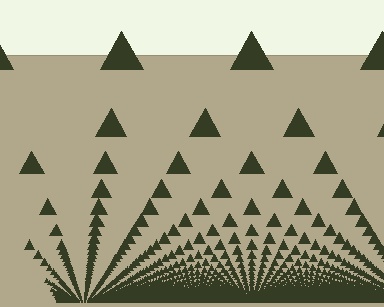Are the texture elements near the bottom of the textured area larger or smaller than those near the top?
Smaller. The gradient is inverted — elements near the bottom are smaller and denser.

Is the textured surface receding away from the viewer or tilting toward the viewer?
The surface appears to tilt toward the viewer. Texture elements get larger and sparser toward the top.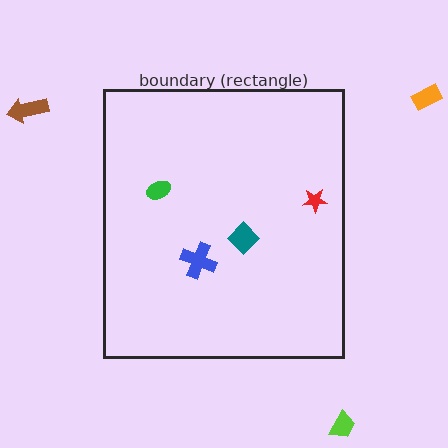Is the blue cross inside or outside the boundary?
Inside.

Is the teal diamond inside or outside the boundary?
Inside.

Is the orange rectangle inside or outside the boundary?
Outside.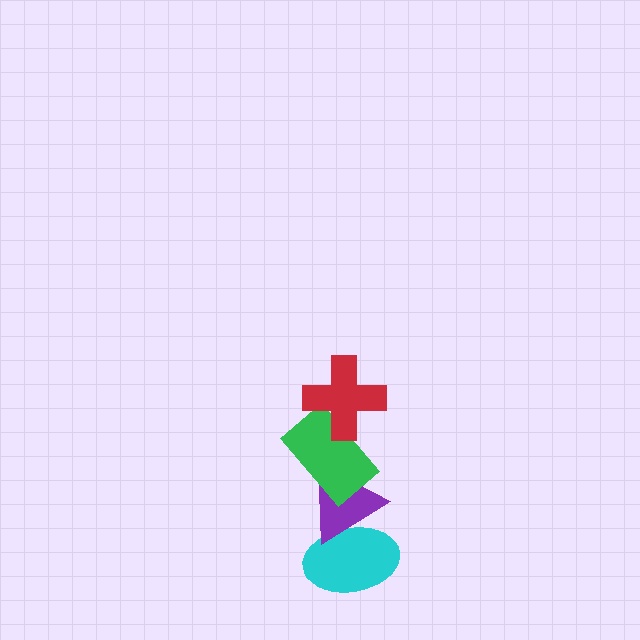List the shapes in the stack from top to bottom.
From top to bottom: the red cross, the green rectangle, the purple triangle, the cyan ellipse.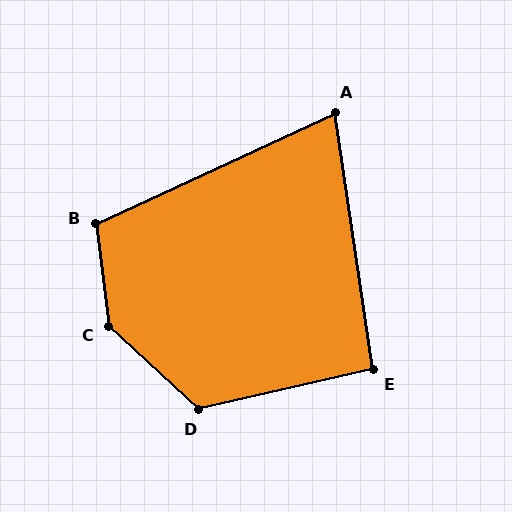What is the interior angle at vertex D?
Approximately 125 degrees (obtuse).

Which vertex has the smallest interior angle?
A, at approximately 74 degrees.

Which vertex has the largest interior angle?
C, at approximately 140 degrees.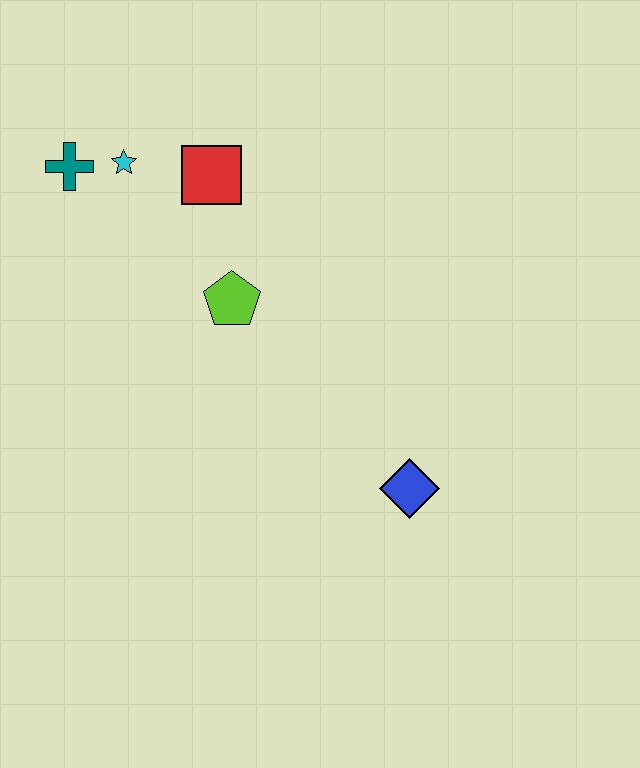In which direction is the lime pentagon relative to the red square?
The lime pentagon is below the red square.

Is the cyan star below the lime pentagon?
No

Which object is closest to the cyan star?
The teal cross is closest to the cyan star.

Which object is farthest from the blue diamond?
The teal cross is farthest from the blue diamond.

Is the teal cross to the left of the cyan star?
Yes